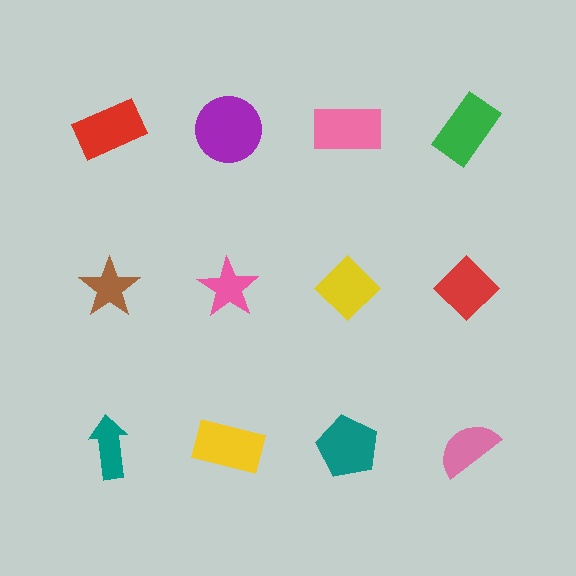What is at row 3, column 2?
A yellow rectangle.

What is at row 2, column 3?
A yellow diamond.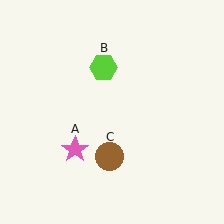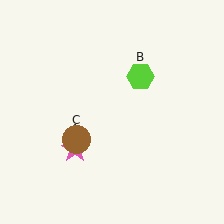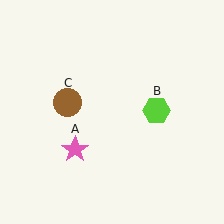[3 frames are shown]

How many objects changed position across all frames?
2 objects changed position: lime hexagon (object B), brown circle (object C).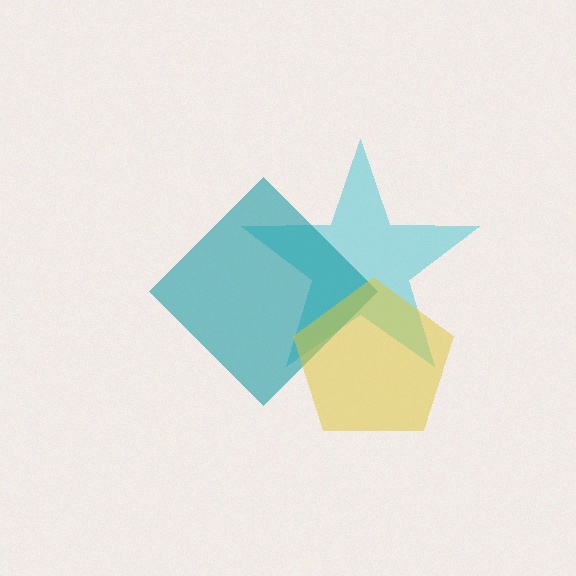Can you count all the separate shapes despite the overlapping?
Yes, there are 3 separate shapes.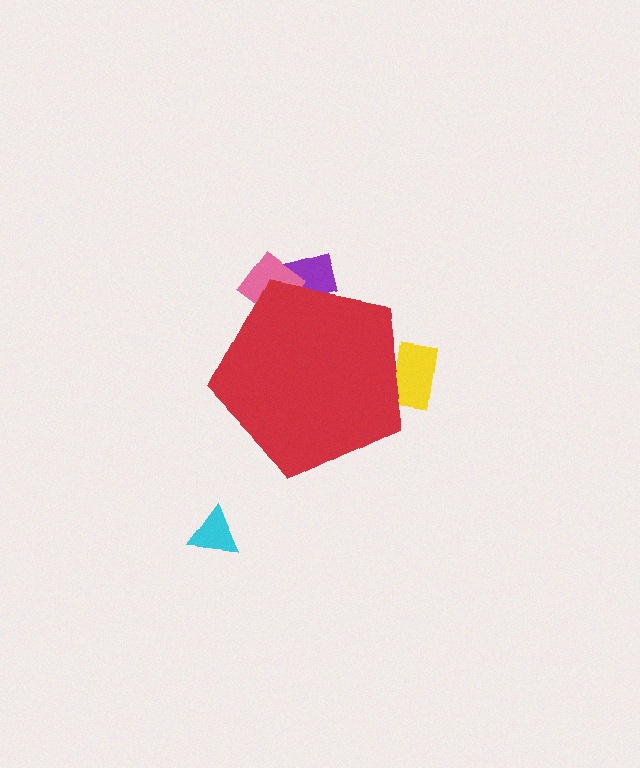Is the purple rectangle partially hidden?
Yes, the purple rectangle is partially hidden behind the red pentagon.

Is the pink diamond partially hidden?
Yes, the pink diamond is partially hidden behind the red pentagon.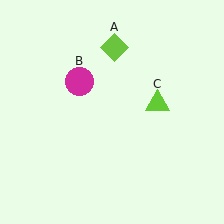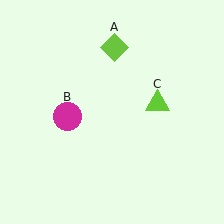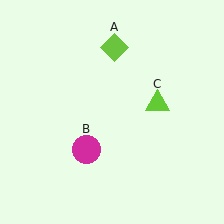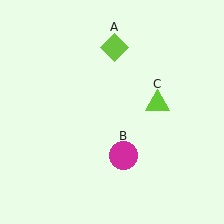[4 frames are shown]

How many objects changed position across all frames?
1 object changed position: magenta circle (object B).